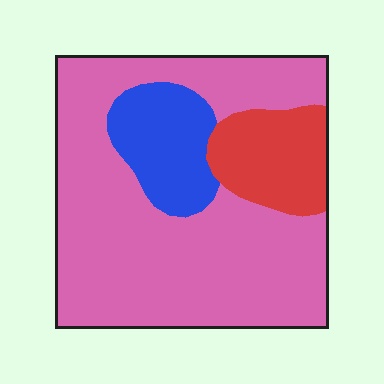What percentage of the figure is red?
Red covers around 15% of the figure.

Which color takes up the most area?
Pink, at roughly 70%.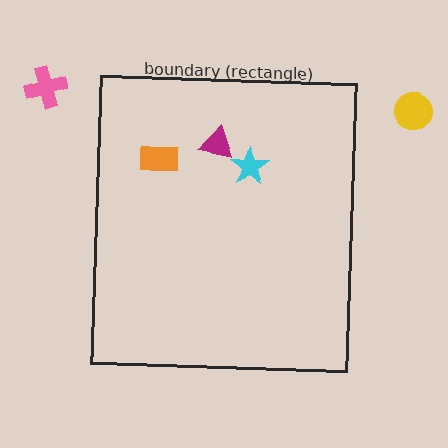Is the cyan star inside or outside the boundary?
Inside.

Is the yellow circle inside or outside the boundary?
Outside.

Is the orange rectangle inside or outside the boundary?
Inside.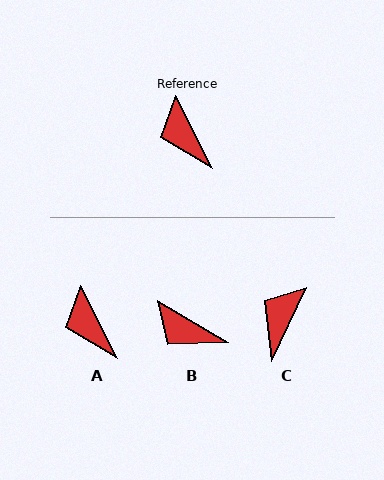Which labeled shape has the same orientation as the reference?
A.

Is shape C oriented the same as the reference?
No, it is off by about 52 degrees.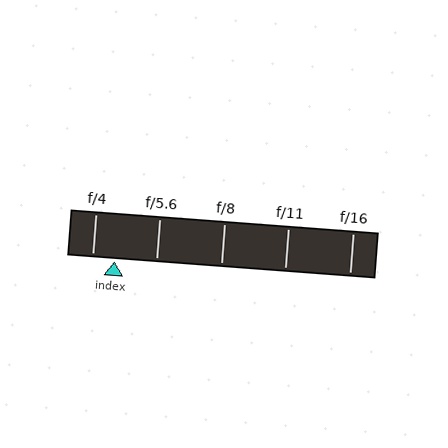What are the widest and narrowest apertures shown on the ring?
The widest aperture shown is f/4 and the narrowest is f/16.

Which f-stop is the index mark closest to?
The index mark is closest to f/4.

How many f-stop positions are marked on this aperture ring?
There are 5 f-stop positions marked.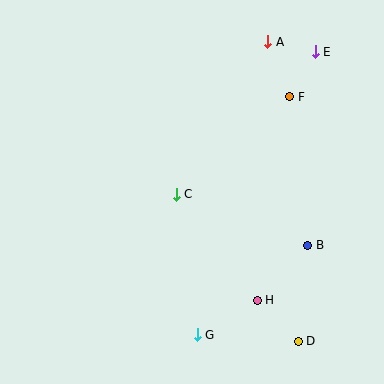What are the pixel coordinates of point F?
Point F is at (290, 97).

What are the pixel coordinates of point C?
Point C is at (176, 194).